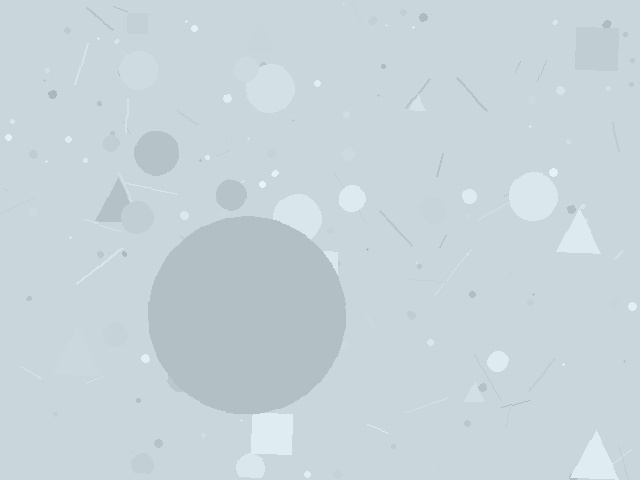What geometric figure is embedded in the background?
A circle is embedded in the background.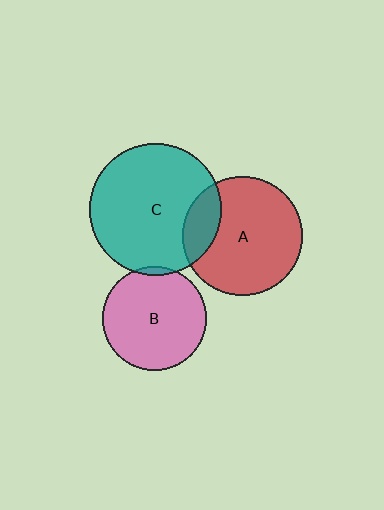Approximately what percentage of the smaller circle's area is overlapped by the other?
Approximately 5%.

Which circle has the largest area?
Circle C (teal).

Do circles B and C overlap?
Yes.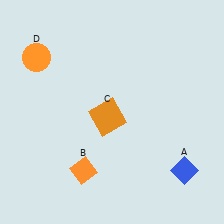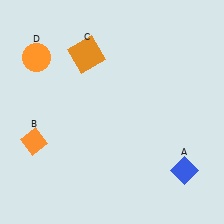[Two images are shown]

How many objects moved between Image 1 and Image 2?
2 objects moved between the two images.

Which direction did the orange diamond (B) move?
The orange diamond (B) moved left.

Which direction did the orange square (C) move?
The orange square (C) moved up.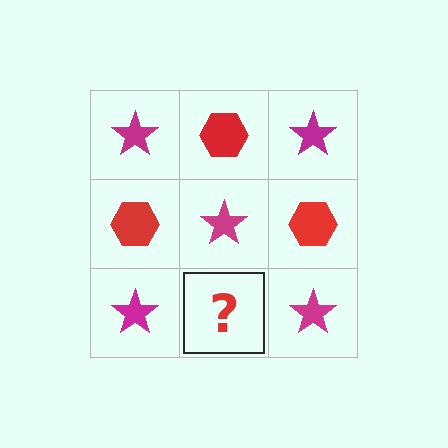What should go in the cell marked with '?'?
The missing cell should contain a red hexagon.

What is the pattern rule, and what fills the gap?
The rule is that it alternates magenta star and red hexagon in a checkerboard pattern. The gap should be filled with a red hexagon.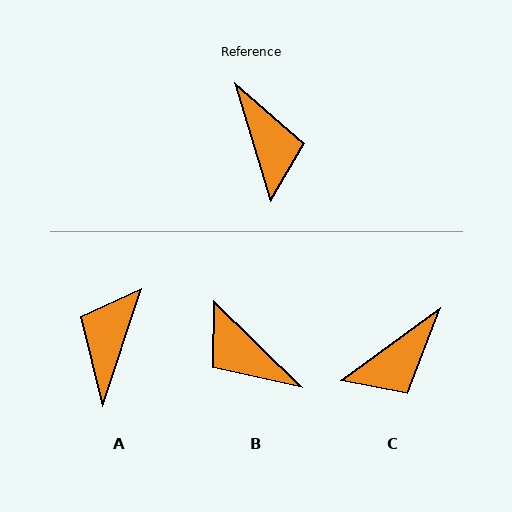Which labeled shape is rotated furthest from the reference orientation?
B, about 151 degrees away.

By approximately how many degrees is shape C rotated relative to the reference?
Approximately 70 degrees clockwise.